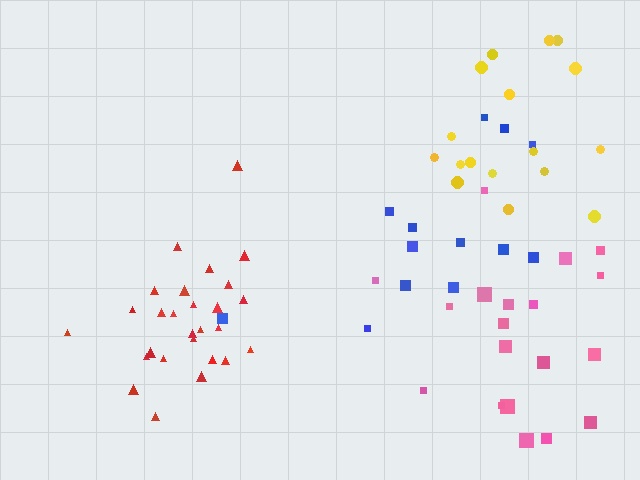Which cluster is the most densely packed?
Red.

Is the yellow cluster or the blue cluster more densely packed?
Yellow.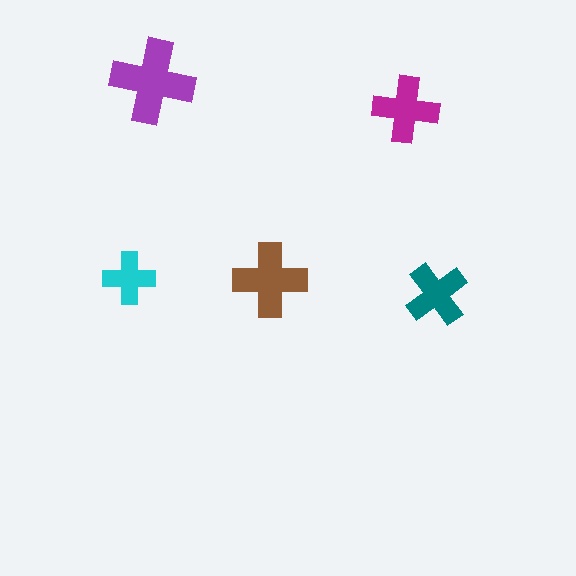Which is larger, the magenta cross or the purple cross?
The purple one.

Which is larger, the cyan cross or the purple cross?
The purple one.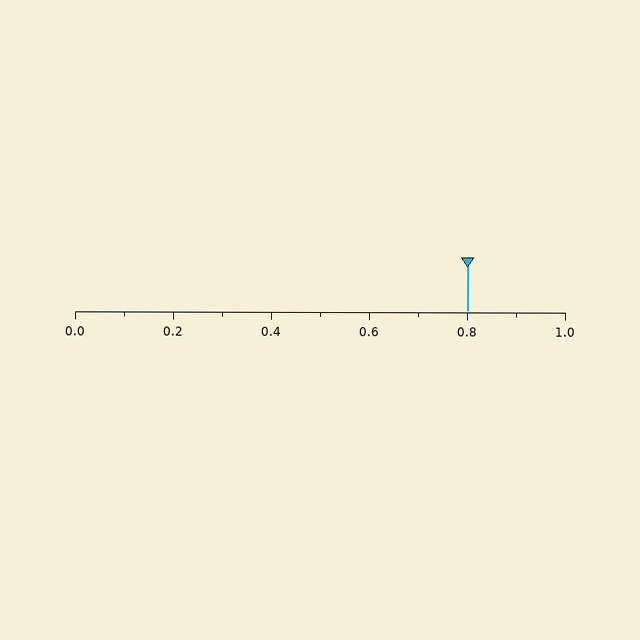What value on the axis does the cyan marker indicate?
The marker indicates approximately 0.8.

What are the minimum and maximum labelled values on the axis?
The axis runs from 0.0 to 1.0.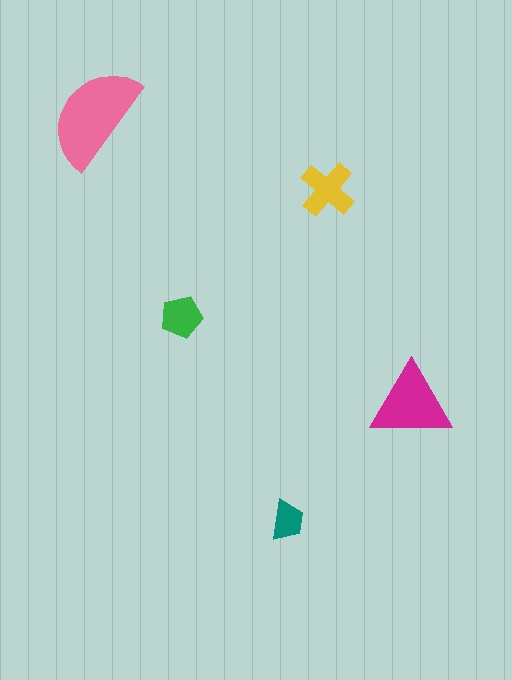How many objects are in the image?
There are 5 objects in the image.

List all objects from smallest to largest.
The teal trapezoid, the green pentagon, the yellow cross, the magenta triangle, the pink semicircle.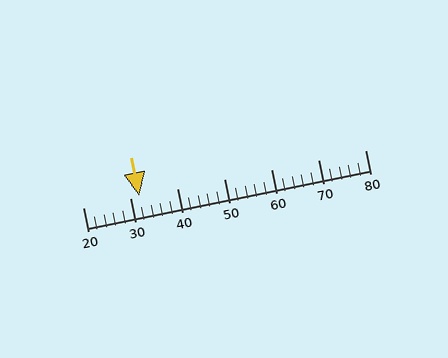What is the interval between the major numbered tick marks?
The major tick marks are spaced 10 units apart.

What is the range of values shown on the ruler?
The ruler shows values from 20 to 80.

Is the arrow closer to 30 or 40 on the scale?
The arrow is closer to 30.